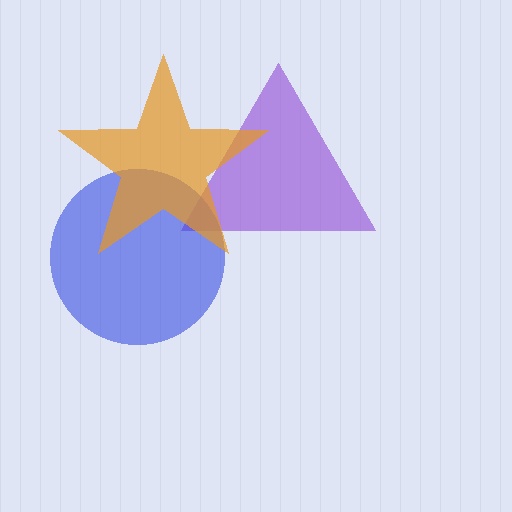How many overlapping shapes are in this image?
There are 3 overlapping shapes in the image.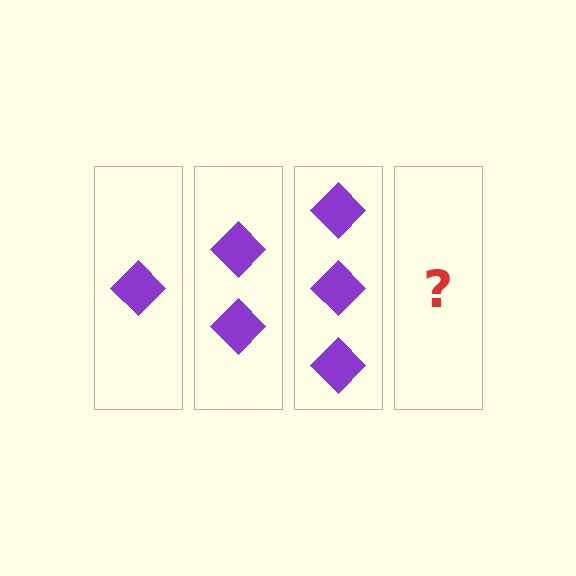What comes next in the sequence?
The next element should be 4 diamonds.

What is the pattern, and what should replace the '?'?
The pattern is that each step adds one more diamond. The '?' should be 4 diamonds.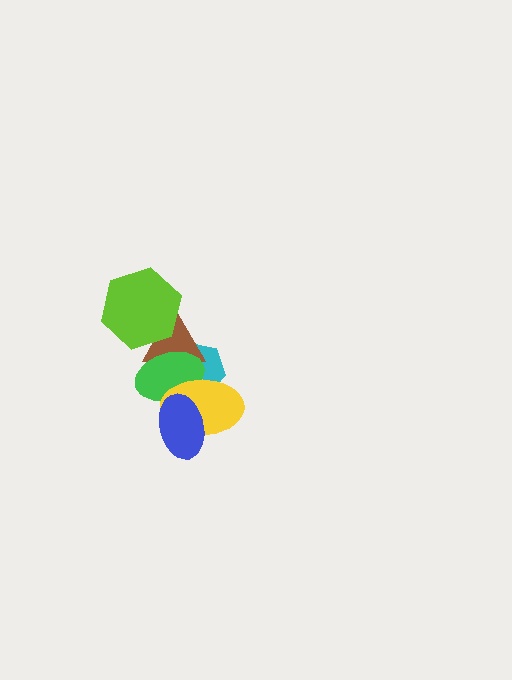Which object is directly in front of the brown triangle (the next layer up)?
The green ellipse is directly in front of the brown triangle.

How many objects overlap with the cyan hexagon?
3 objects overlap with the cyan hexagon.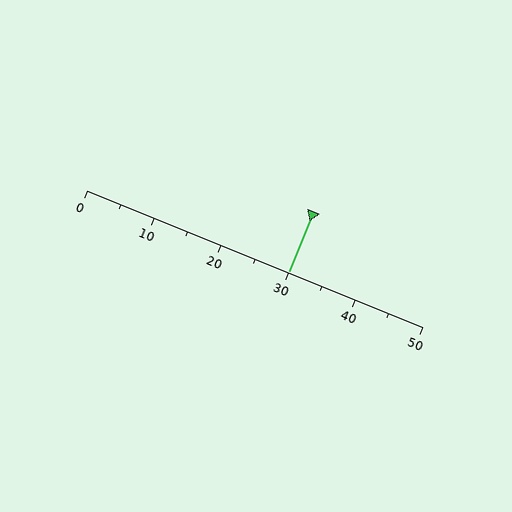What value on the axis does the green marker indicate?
The marker indicates approximately 30.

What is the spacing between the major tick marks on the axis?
The major ticks are spaced 10 apart.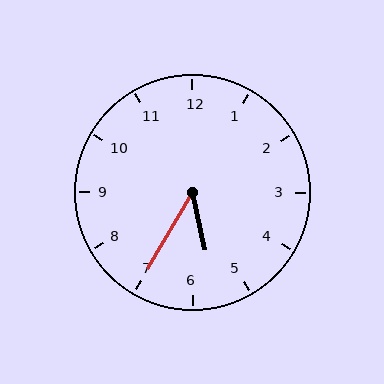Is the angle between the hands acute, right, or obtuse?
It is acute.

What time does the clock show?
5:35.